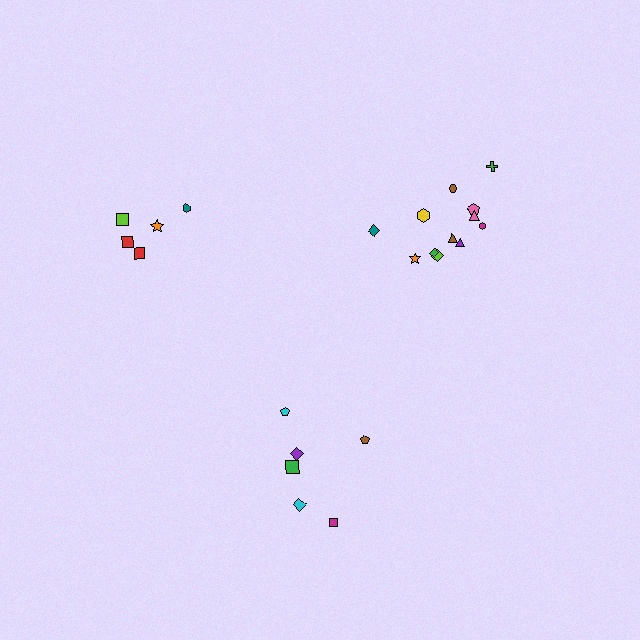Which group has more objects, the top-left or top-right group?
The top-right group.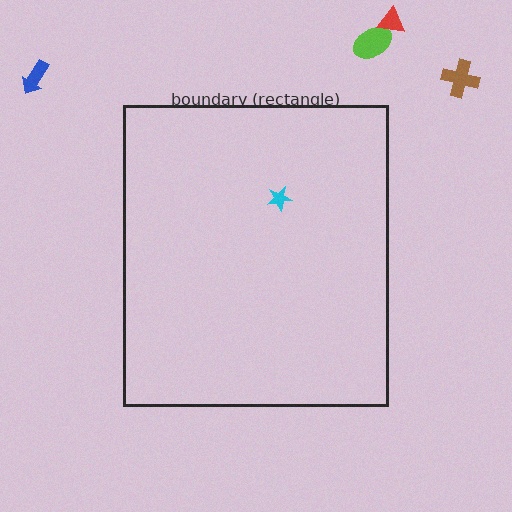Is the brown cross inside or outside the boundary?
Outside.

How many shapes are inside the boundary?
1 inside, 4 outside.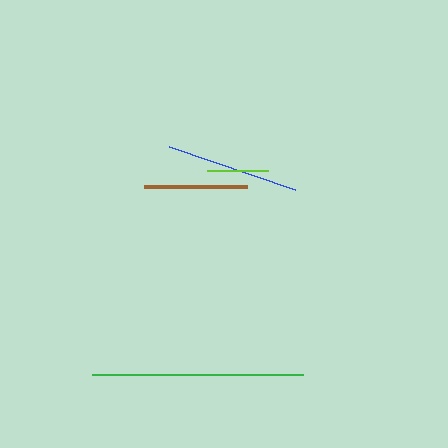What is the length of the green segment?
The green segment is approximately 211 pixels long.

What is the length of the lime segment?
The lime segment is approximately 61 pixels long.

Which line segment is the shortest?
The lime line is the shortest at approximately 61 pixels.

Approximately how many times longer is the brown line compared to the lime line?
The brown line is approximately 1.7 times the length of the lime line.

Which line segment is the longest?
The green line is the longest at approximately 211 pixels.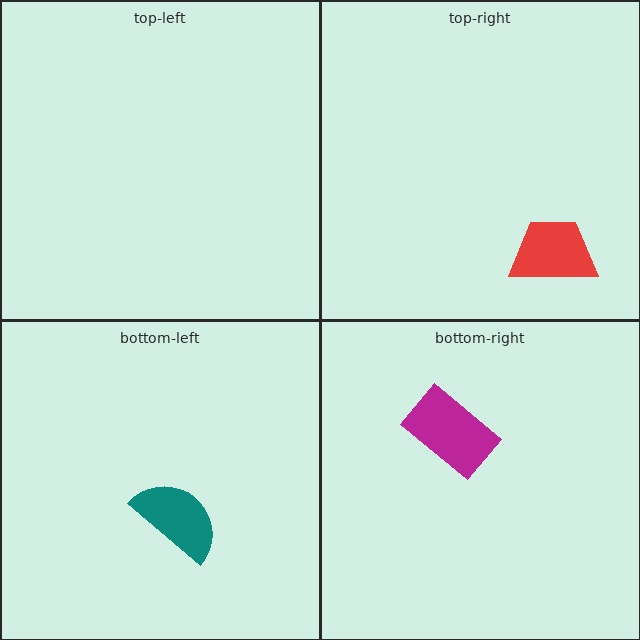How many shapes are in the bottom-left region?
1.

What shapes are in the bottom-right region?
The magenta rectangle.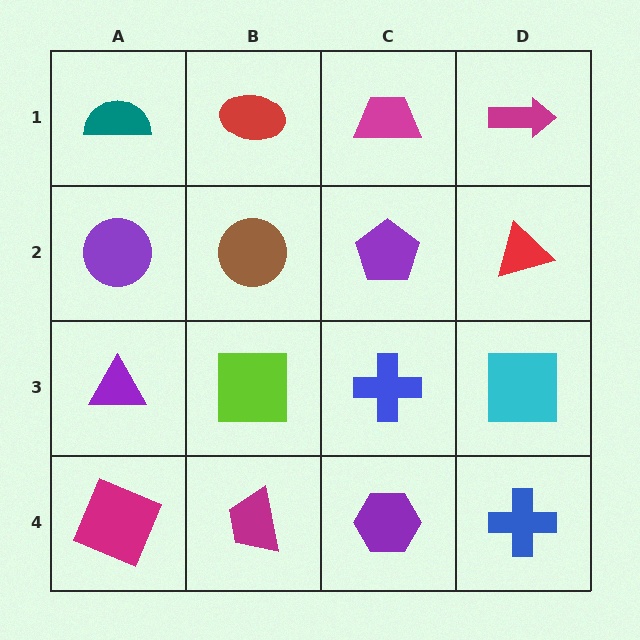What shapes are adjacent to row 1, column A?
A purple circle (row 2, column A), a red ellipse (row 1, column B).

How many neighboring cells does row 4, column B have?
3.